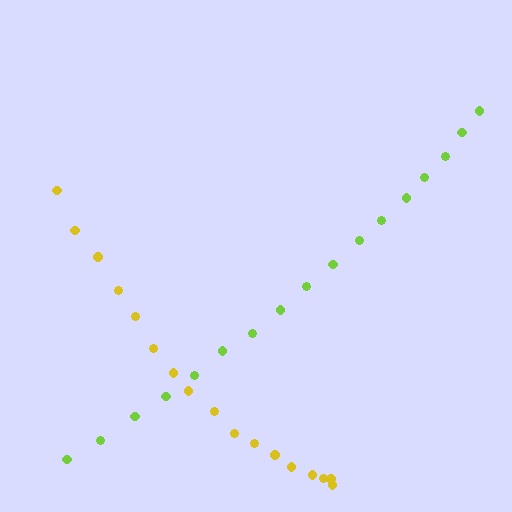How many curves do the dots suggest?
There are 2 distinct paths.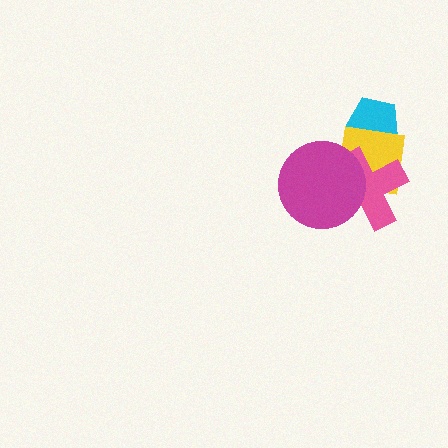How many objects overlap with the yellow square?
3 objects overlap with the yellow square.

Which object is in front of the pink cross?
The magenta circle is in front of the pink cross.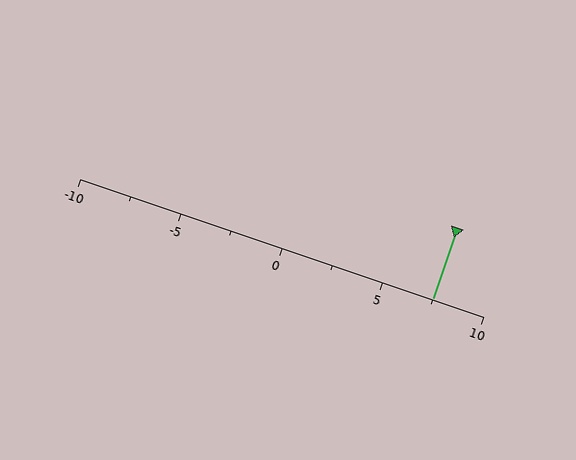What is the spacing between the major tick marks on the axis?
The major ticks are spaced 5 apart.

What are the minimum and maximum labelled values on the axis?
The axis runs from -10 to 10.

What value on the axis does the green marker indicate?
The marker indicates approximately 7.5.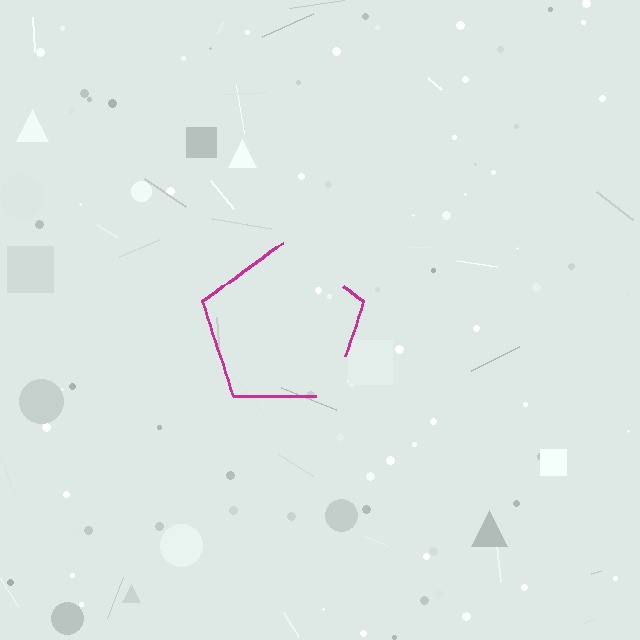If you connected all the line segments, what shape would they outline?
They would outline a pentagon.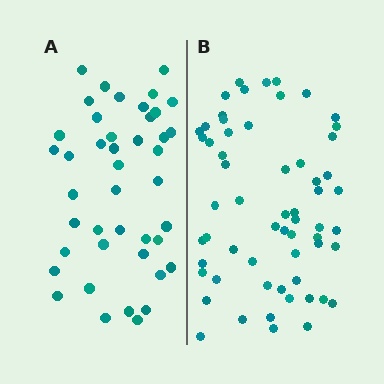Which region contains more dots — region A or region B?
Region B (the right region) has more dots.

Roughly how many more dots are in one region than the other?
Region B has approximately 15 more dots than region A.